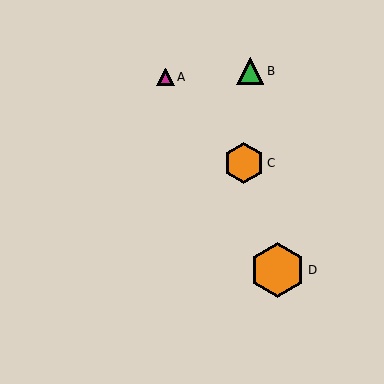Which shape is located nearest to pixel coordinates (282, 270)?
The orange hexagon (labeled D) at (277, 270) is nearest to that location.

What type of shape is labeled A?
Shape A is a magenta triangle.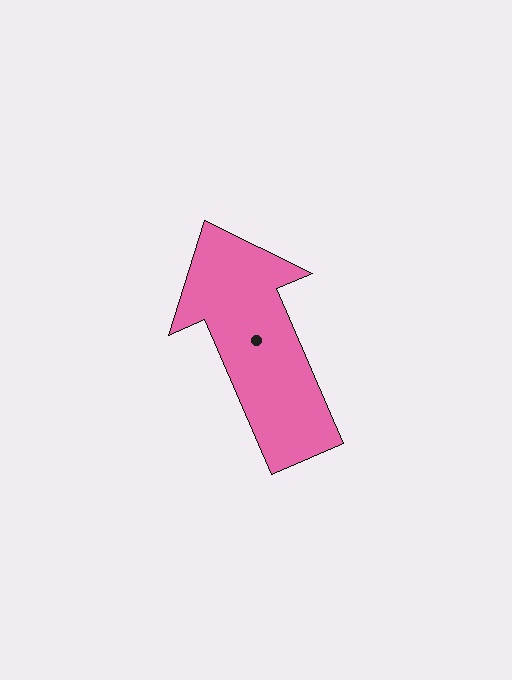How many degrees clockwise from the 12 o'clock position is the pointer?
Approximately 337 degrees.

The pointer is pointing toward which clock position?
Roughly 11 o'clock.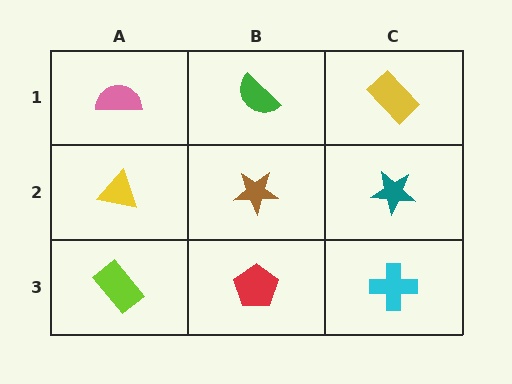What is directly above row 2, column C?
A yellow rectangle.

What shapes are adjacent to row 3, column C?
A teal star (row 2, column C), a red pentagon (row 3, column B).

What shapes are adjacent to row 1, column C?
A teal star (row 2, column C), a green semicircle (row 1, column B).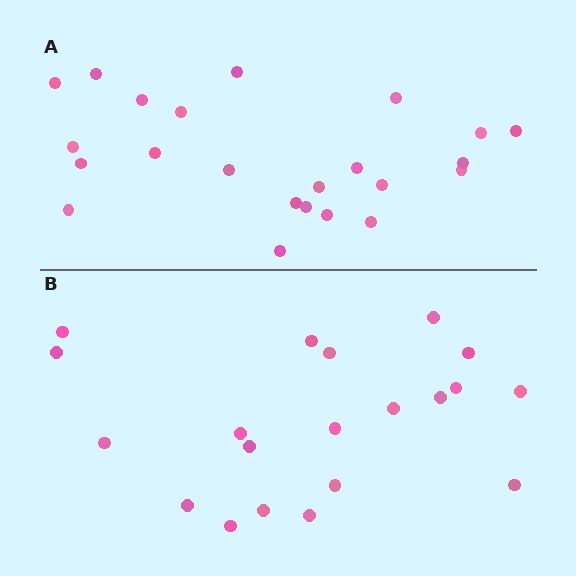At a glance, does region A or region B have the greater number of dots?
Region A (the top region) has more dots.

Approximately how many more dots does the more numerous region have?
Region A has just a few more — roughly 2 or 3 more dots than region B.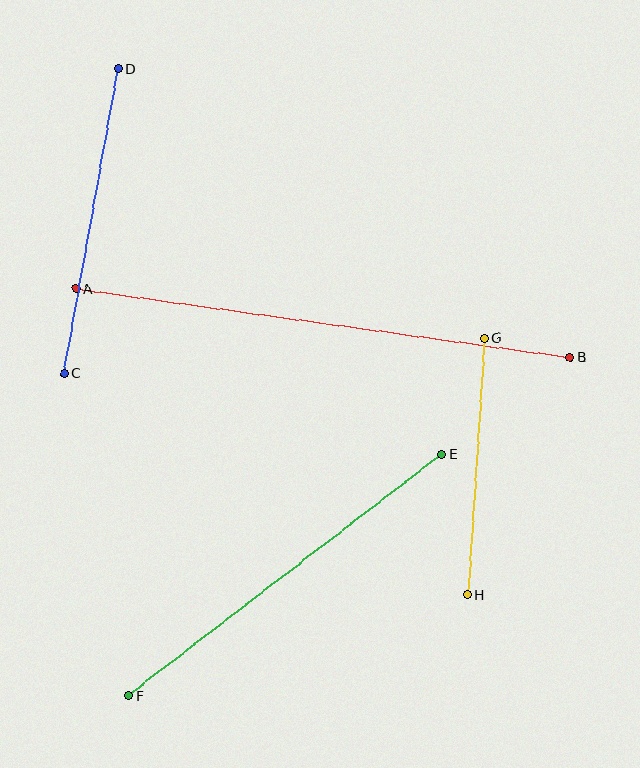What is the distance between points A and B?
The distance is approximately 499 pixels.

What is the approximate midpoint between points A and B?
The midpoint is at approximately (323, 323) pixels.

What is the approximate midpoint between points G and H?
The midpoint is at approximately (476, 467) pixels.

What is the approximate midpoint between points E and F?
The midpoint is at approximately (285, 575) pixels.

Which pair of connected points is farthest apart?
Points A and B are farthest apart.